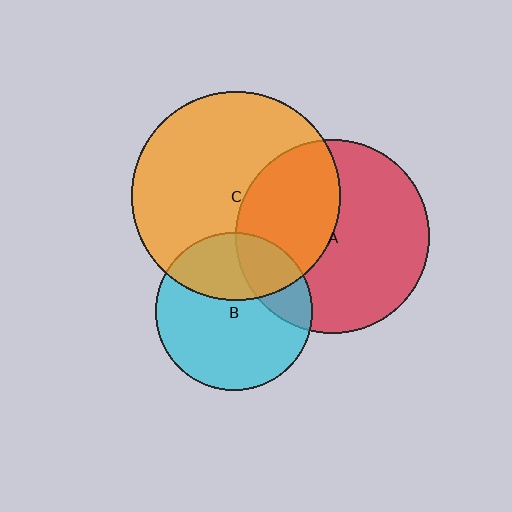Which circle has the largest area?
Circle C (orange).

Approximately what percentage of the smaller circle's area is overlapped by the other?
Approximately 25%.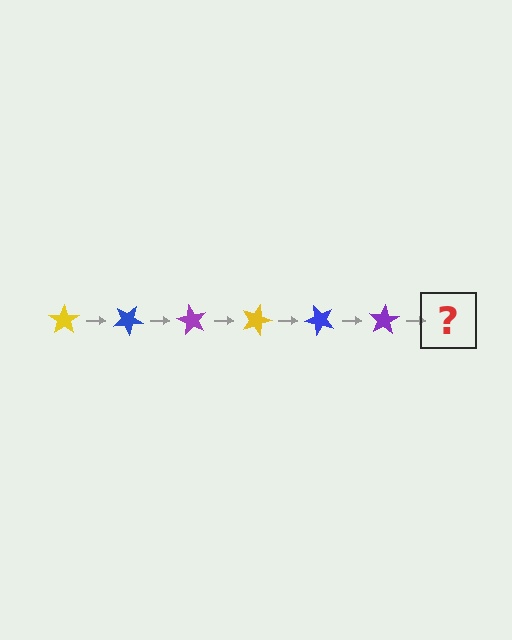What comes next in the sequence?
The next element should be a yellow star, rotated 180 degrees from the start.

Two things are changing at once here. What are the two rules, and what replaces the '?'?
The two rules are that it rotates 30 degrees each step and the color cycles through yellow, blue, and purple. The '?' should be a yellow star, rotated 180 degrees from the start.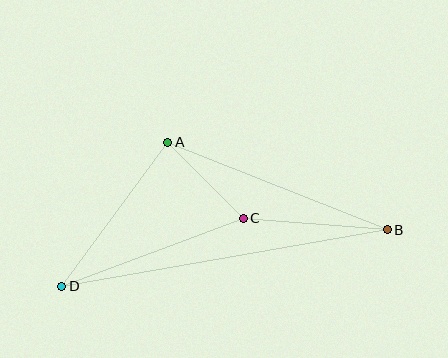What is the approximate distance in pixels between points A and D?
The distance between A and D is approximately 179 pixels.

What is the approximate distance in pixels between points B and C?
The distance between B and C is approximately 144 pixels.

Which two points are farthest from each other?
Points B and D are farthest from each other.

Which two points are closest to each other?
Points A and C are closest to each other.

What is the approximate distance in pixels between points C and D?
The distance between C and D is approximately 194 pixels.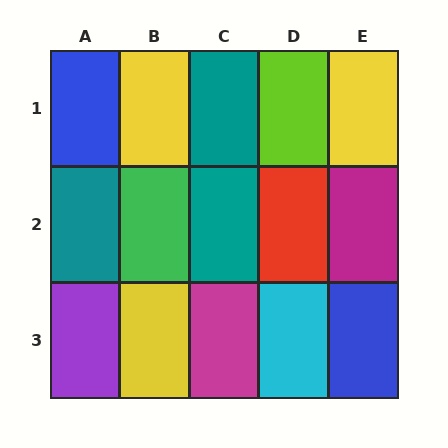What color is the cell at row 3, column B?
Yellow.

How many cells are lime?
1 cell is lime.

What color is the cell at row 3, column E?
Blue.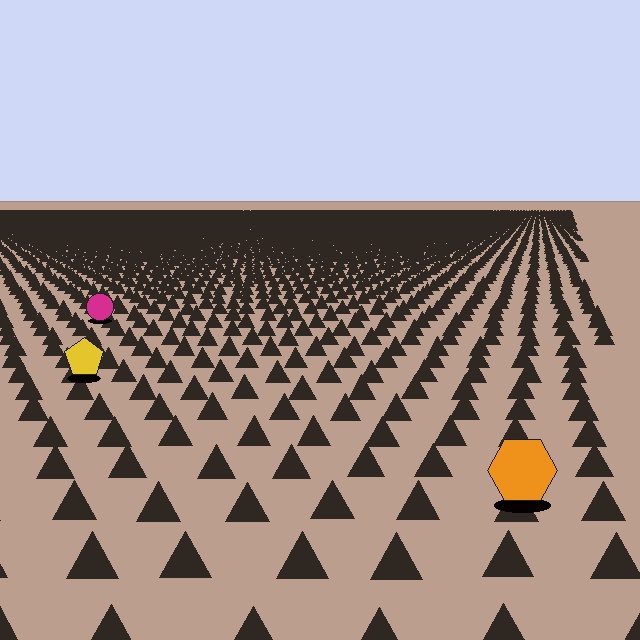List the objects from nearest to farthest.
From nearest to farthest: the orange hexagon, the yellow pentagon, the magenta circle.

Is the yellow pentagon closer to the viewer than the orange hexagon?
No. The orange hexagon is closer — you can tell from the texture gradient: the ground texture is coarser near it.